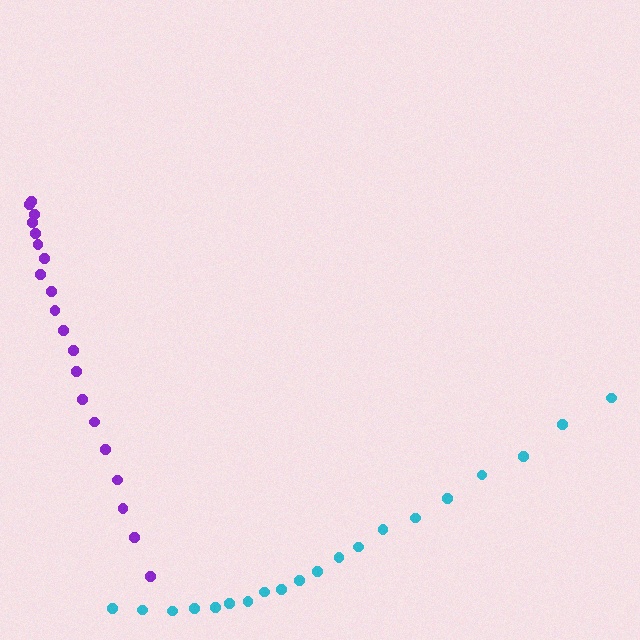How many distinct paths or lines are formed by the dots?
There are 2 distinct paths.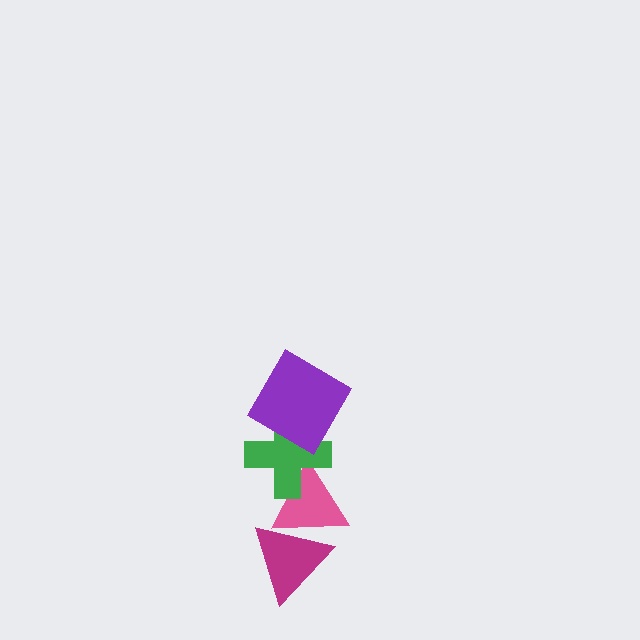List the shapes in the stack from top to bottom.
From top to bottom: the purple diamond, the green cross, the pink triangle, the magenta triangle.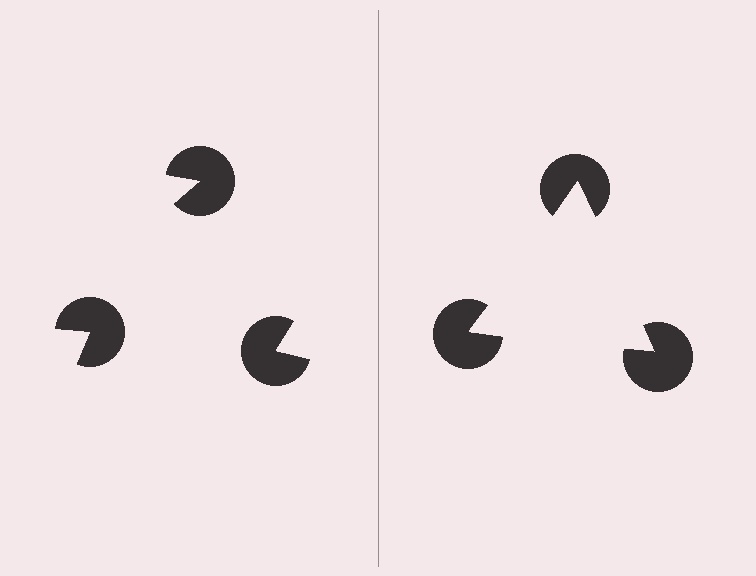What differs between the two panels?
The pac-man discs are positioned identically on both sides; only the wedge orientations differ. On the right they align to a triangle; on the left they are misaligned.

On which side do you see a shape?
An illusory triangle appears on the right side. On the left side the wedge cuts are rotated, so no coherent shape forms.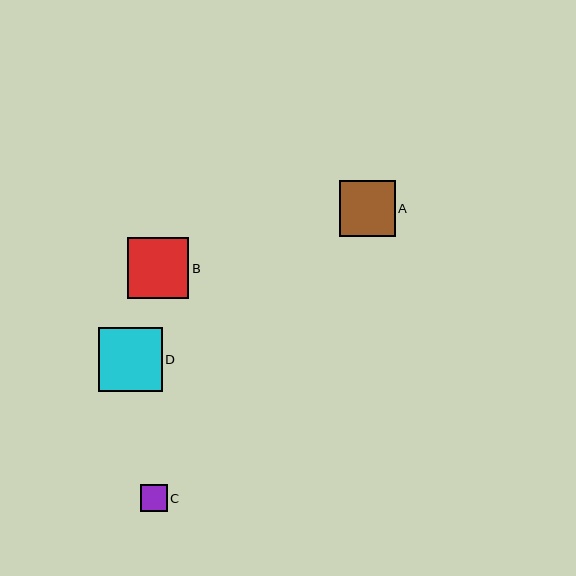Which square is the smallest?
Square C is the smallest with a size of approximately 27 pixels.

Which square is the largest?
Square D is the largest with a size of approximately 64 pixels.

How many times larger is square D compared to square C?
Square D is approximately 2.4 times the size of square C.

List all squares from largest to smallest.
From largest to smallest: D, B, A, C.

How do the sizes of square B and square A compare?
Square B and square A are approximately the same size.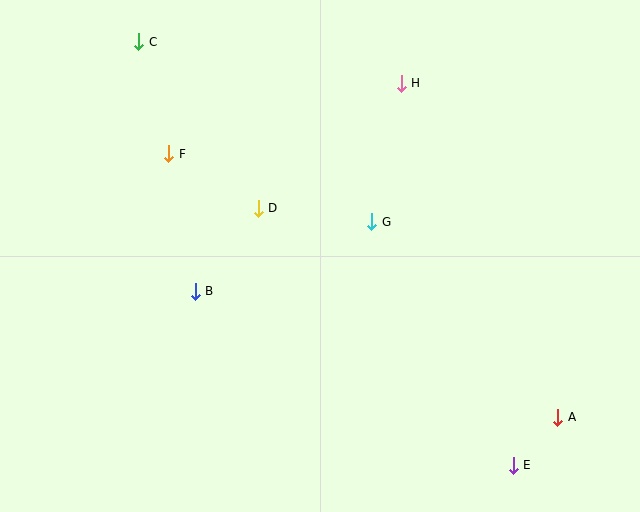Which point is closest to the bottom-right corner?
Point A is closest to the bottom-right corner.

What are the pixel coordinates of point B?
Point B is at (195, 291).